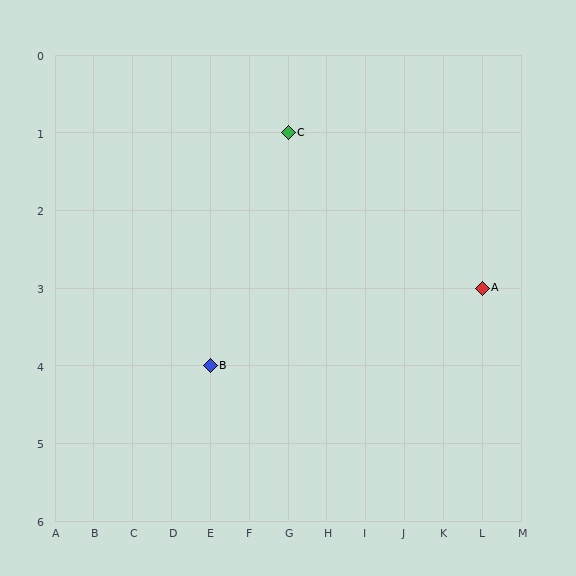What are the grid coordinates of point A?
Point A is at grid coordinates (L, 3).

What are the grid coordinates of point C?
Point C is at grid coordinates (G, 1).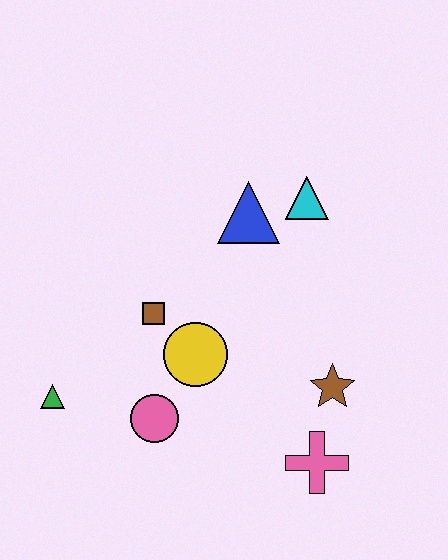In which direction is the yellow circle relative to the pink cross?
The yellow circle is to the left of the pink cross.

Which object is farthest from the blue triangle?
The green triangle is farthest from the blue triangle.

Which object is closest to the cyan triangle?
The blue triangle is closest to the cyan triangle.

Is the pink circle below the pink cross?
No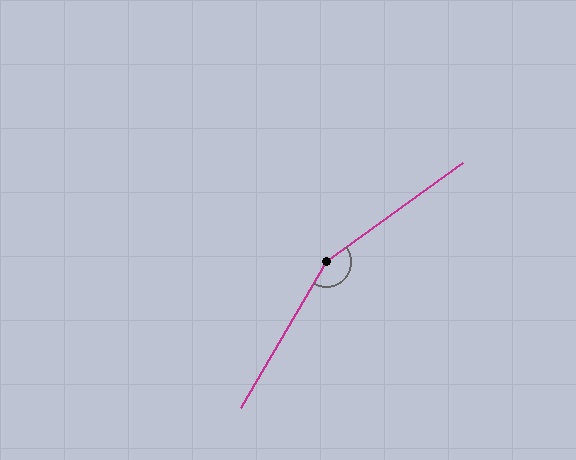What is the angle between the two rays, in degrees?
Approximately 156 degrees.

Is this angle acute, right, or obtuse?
It is obtuse.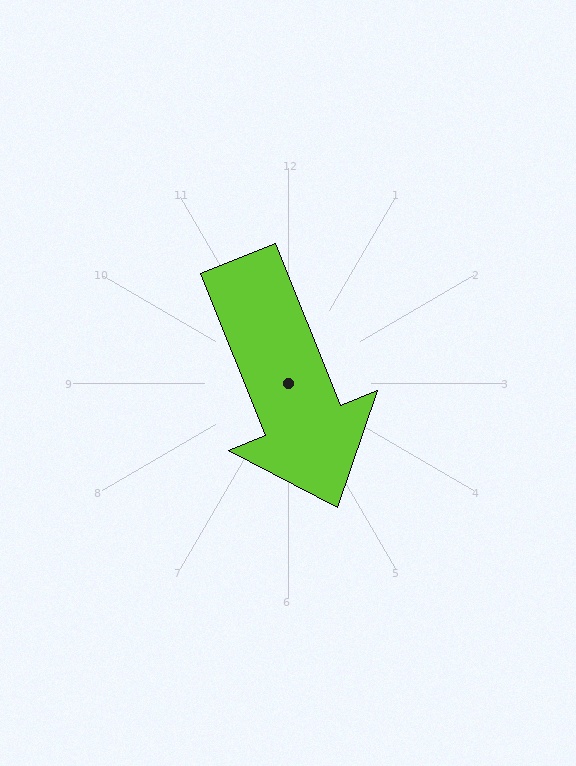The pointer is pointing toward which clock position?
Roughly 5 o'clock.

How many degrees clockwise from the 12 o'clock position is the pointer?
Approximately 158 degrees.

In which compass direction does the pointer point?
South.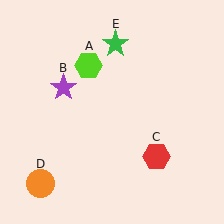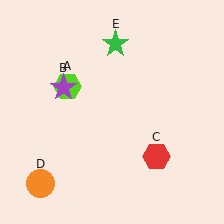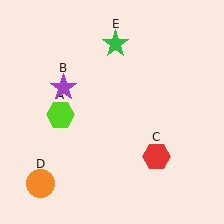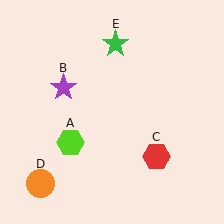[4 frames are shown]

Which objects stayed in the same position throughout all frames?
Purple star (object B) and red hexagon (object C) and orange circle (object D) and green star (object E) remained stationary.